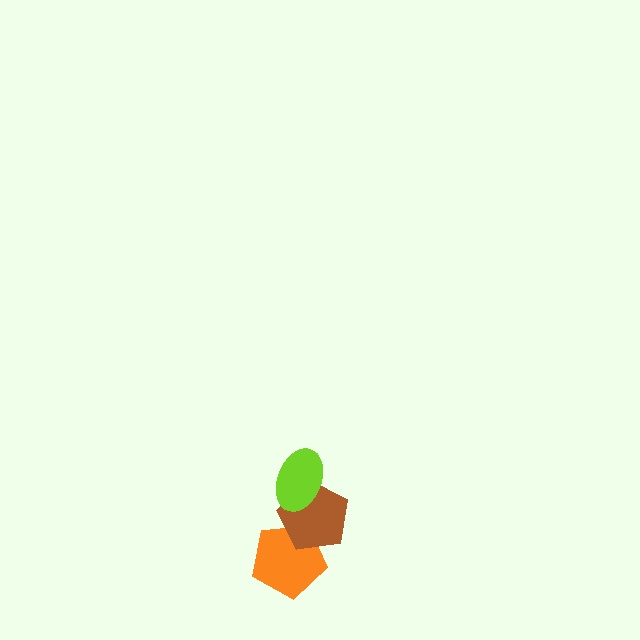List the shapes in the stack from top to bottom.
From top to bottom: the lime ellipse, the brown pentagon, the orange pentagon.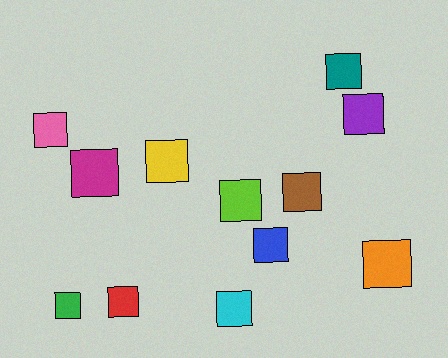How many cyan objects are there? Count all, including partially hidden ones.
There is 1 cyan object.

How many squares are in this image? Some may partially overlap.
There are 12 squares.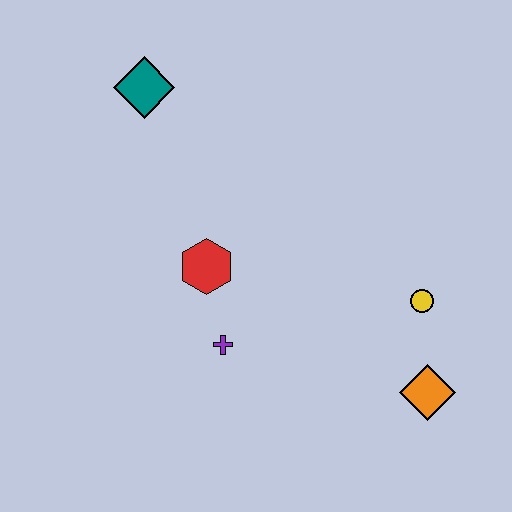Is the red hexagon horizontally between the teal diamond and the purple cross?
Yes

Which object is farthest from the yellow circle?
The teal diamond is farthest from the yellow circle.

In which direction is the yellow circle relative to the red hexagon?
The yellow circle is to the right of the red hexagon.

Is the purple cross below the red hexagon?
Yes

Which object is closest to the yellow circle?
The orange diamond is closest to the yellow circle.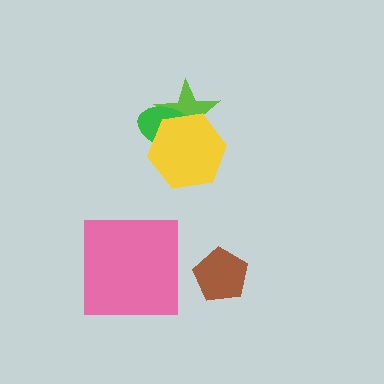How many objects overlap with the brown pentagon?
0 objects overlap with the brown pentagon.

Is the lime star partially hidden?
Yes, it is partially covered by another shape.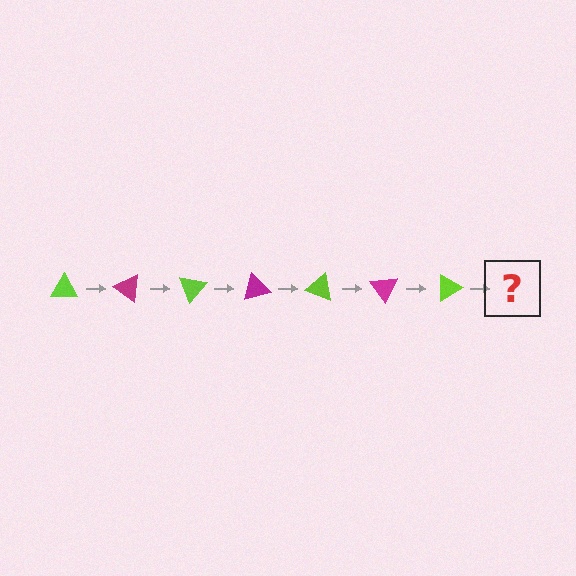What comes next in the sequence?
The next element should be a magenta triangle, rotated 245 degrees from the start.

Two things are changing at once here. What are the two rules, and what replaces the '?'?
The two rules are that it rotates 35 degrees each step and the color cycles through lime and magenta. The '?' should be a magenta triangle, rotated 245 degrees from the start.